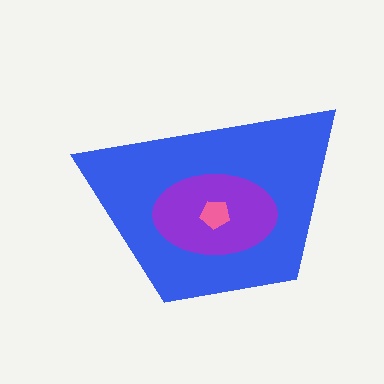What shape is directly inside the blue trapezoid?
The purple ellipse.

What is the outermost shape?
The blue trapezoid.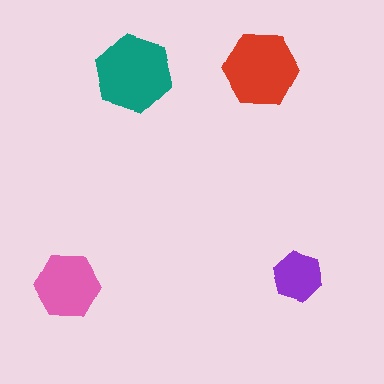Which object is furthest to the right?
The purple hexagon is rightmost.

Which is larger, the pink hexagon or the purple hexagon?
The pink one.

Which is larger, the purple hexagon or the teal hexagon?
The teal one.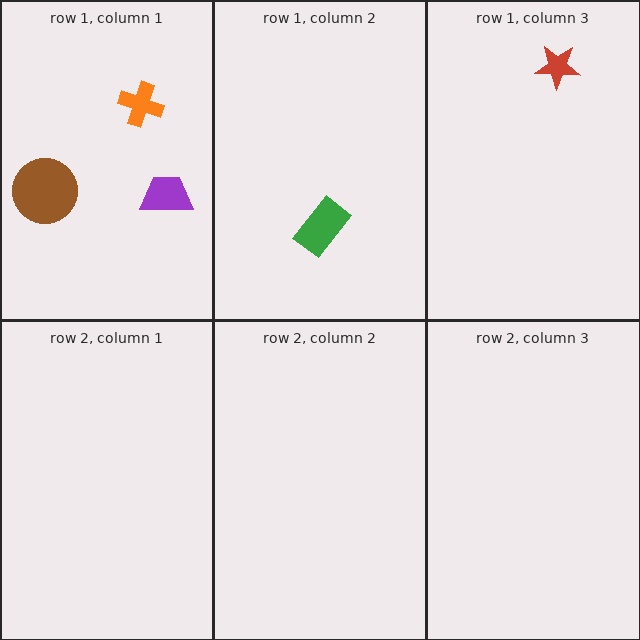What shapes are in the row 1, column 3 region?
The red star.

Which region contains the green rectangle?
The row 1, column 2 region.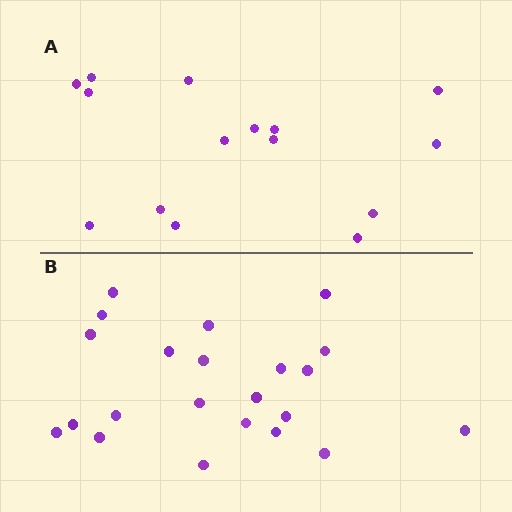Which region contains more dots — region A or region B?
Region B (the bottom region) has more dots.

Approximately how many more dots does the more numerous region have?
Region B has roughly 8 or so more dots than region A.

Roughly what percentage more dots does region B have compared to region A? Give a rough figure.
About 45% more.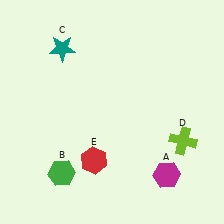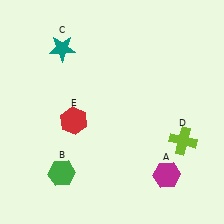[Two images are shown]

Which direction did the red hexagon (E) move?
The red hexagon (E) moved up.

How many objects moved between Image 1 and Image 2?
1 object moved between the two images.